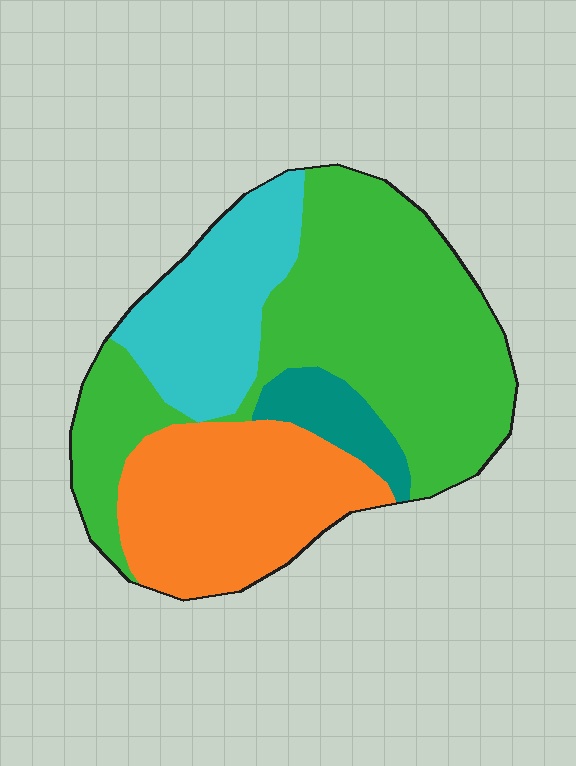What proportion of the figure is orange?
Orange covers 26% of the figure.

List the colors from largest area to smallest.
From largest to smallest: green, orange, cyan, teal.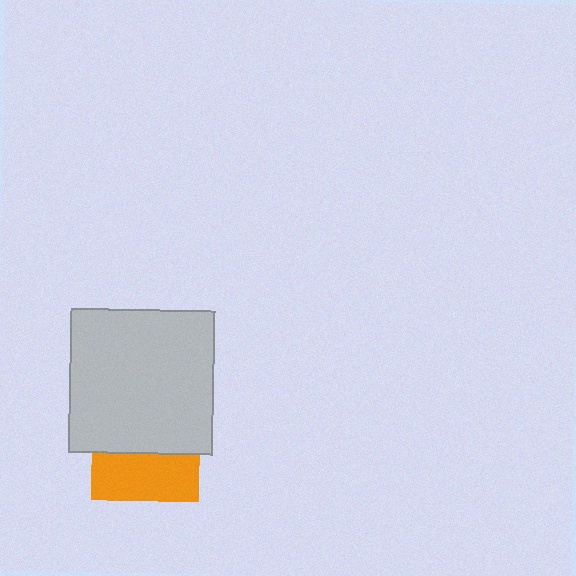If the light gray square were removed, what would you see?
You would see the complete orange square.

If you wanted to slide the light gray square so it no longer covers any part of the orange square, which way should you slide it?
Slide it up — that is the most direct way to separate the two shapes.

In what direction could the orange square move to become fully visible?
The orange square could move down. That would shift it out from behind the light gray square entirely.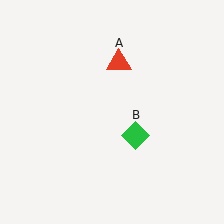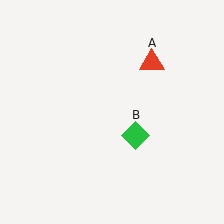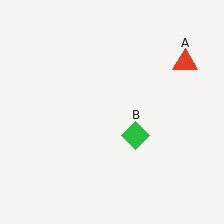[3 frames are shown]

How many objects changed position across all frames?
1 object changed position: red triangle (object A).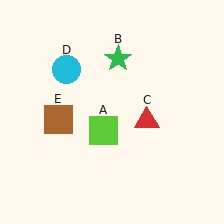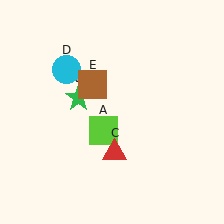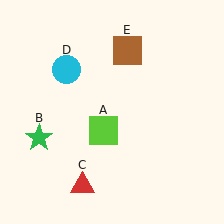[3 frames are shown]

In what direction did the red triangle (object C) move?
The red triangle (object C) moved down and to the left.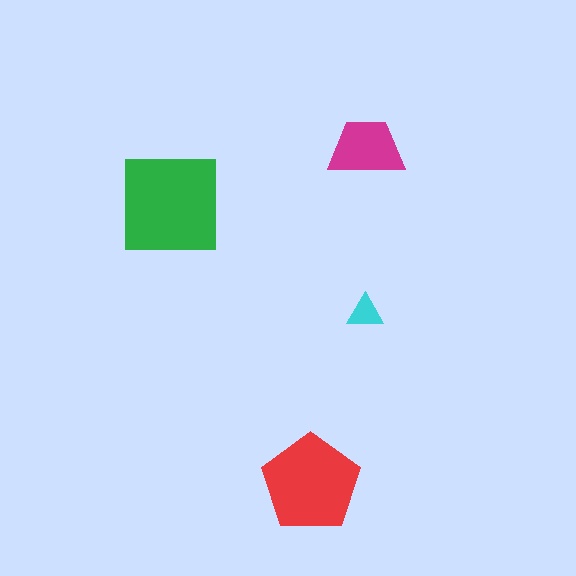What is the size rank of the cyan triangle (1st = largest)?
4th.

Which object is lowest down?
The red pentagon is bottommost.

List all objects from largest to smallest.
The green square, the red pentagon, the magenta trapezoid, the cyan triangle.